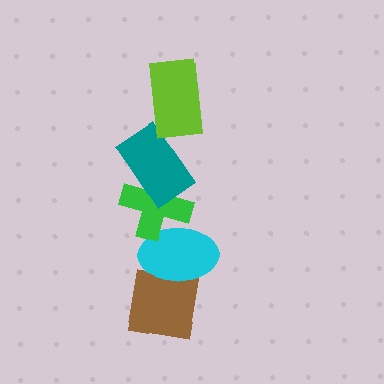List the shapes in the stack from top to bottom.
From top to bottom: the lime rectangle, the teal rectangle, the green cross, the cyan ellipse, the brown square.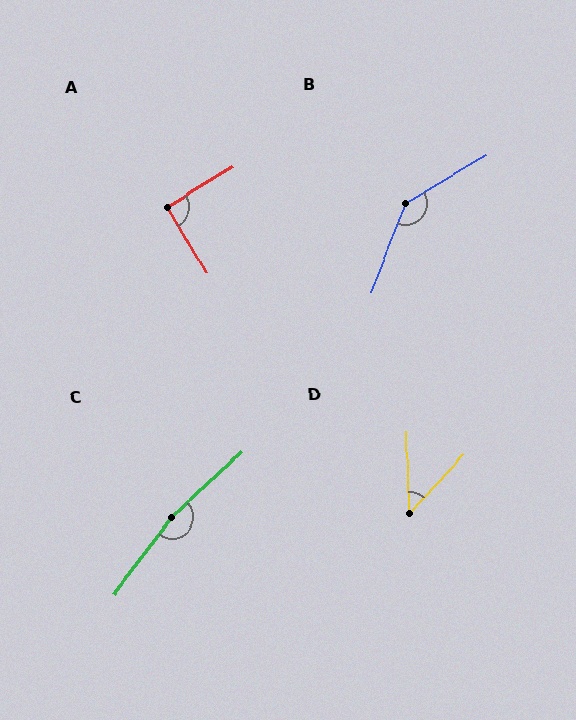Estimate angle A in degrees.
Approximately 91 degrees.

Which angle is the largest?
C, at approximately 170 degrees.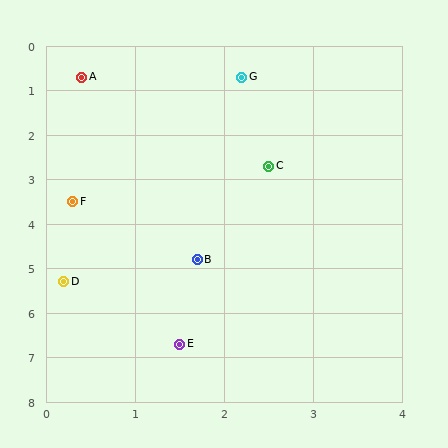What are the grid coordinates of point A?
Point A is at approximately (0.4, 0.7).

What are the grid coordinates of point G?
Point G is at approximately (2.2, 0.7).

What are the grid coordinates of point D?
Point D is at approximately (0.2, 5.3).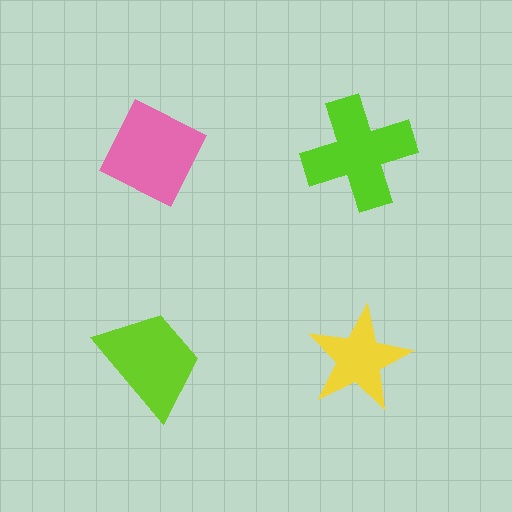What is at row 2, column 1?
A lime trapezoid.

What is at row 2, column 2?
A yellow star.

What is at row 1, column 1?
A pink diamond.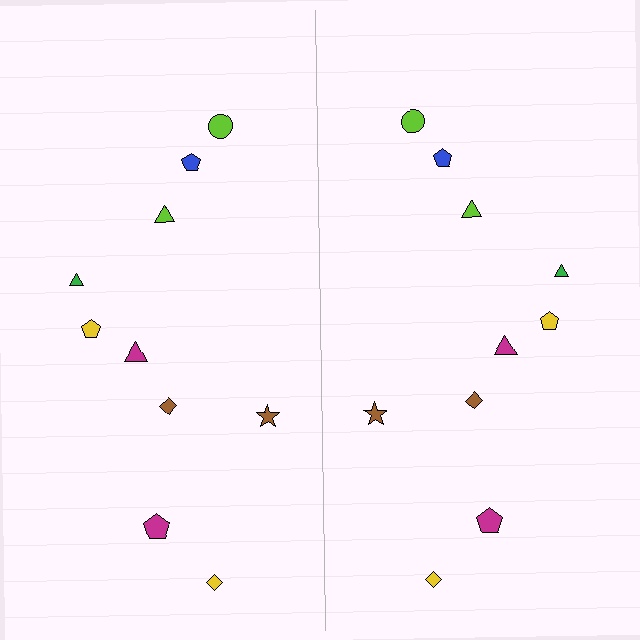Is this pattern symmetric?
Yes, this pattern has bilateral (reflection) symmetry.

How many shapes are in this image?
There are 20 shapes in this image.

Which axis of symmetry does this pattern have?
The pattern has a vertical axis of symmetry running through the center of the image.